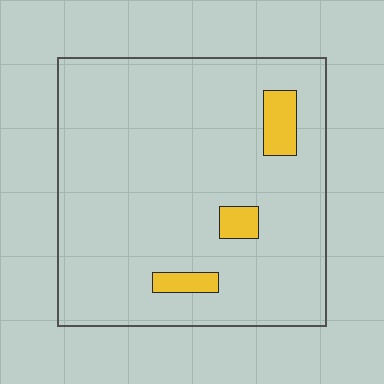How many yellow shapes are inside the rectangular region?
3.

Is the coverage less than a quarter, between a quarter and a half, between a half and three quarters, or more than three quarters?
Less than a quarter.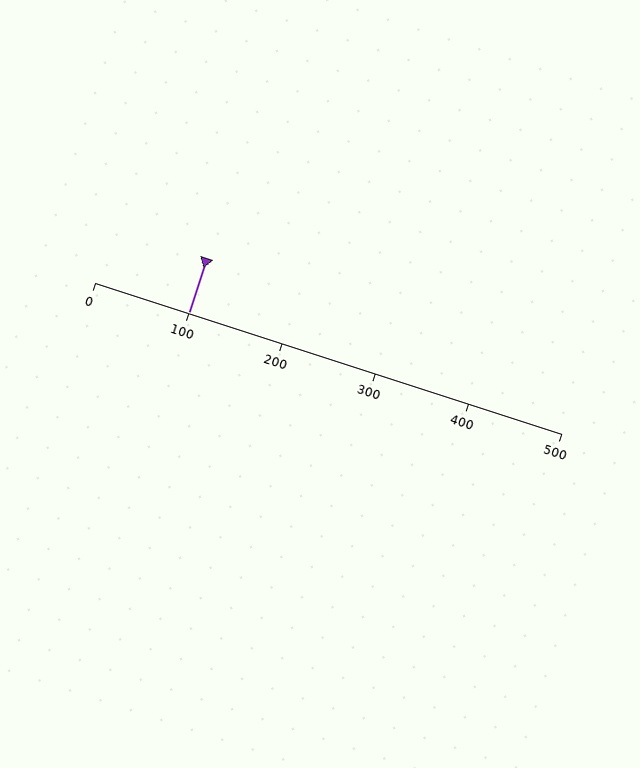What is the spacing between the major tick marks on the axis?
The major ticks are spaced 100 apart.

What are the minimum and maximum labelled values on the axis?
The axis runs from 0 to 500.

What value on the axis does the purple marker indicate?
The marker indicates approximately 100.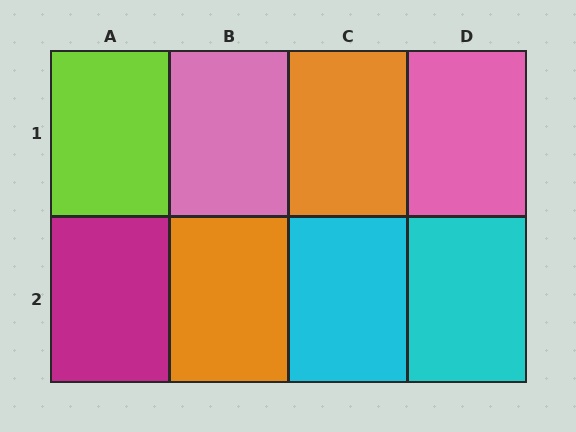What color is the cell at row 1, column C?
Orange.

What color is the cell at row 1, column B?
Pink.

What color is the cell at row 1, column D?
Pink.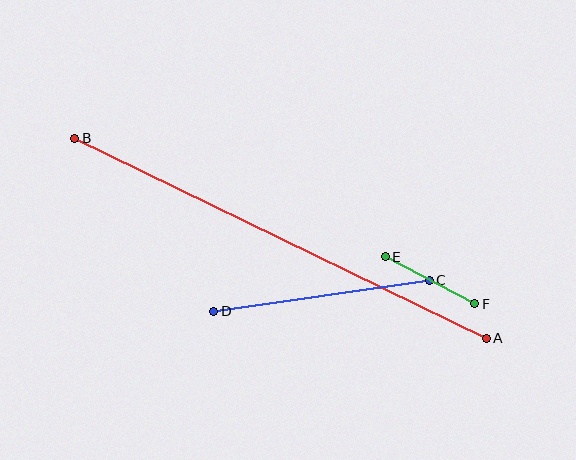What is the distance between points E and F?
The distance is approximately 101 pixels.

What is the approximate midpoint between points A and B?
The midpoint is at approximately (281, 238) pixels.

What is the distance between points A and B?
The distance is approximately 458 pixels.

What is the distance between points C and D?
The distance is approximately 217 pixels.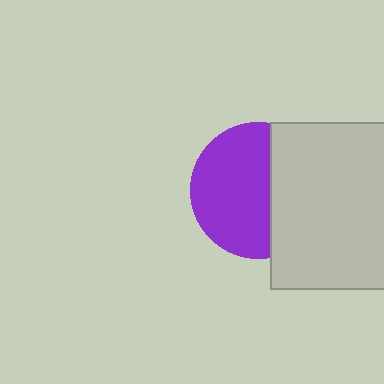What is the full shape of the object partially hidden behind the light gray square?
The partially hidden object is a purple circle.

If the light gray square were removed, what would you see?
You would see the complete purple circle.